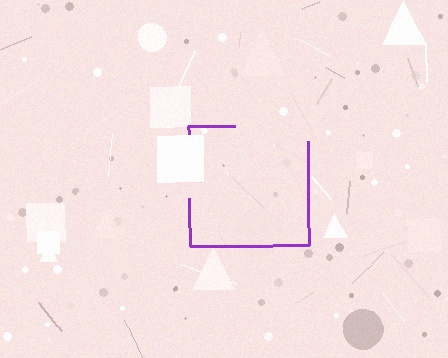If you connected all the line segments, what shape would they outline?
They would outline a square.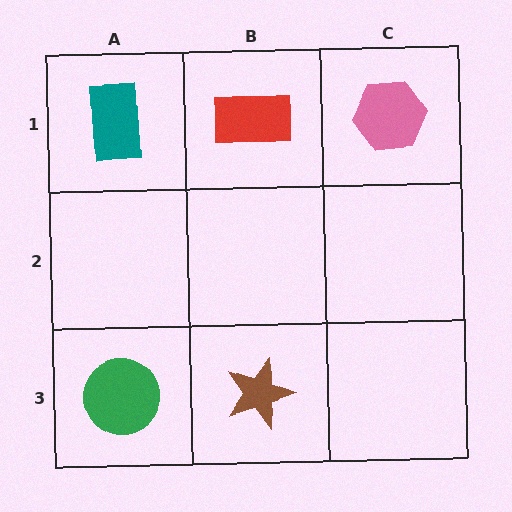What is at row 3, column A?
A green circle.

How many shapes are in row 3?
2 shapes.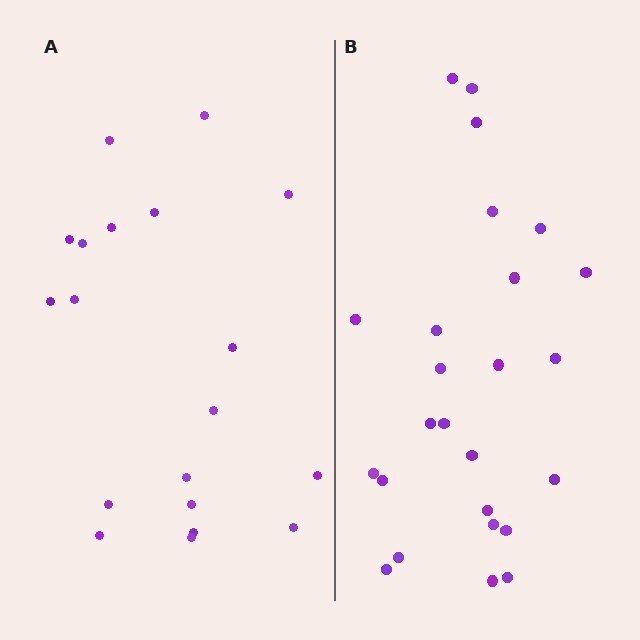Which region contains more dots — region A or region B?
Region B (the right region) has more dots.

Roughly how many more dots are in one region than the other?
Region B has about 6 more dots than region A.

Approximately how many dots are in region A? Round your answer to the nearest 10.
About 20 dots. (The exact count is 19, which rounds to 20.)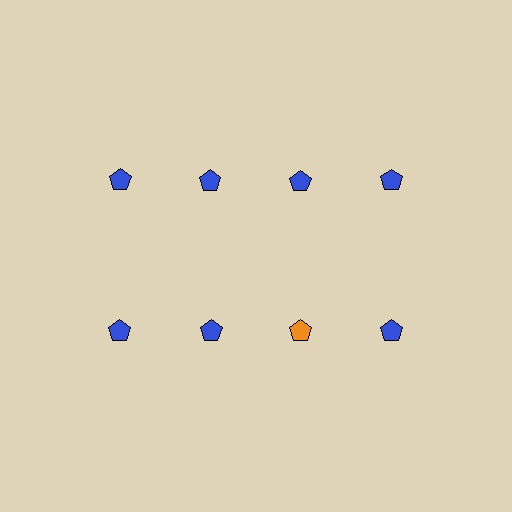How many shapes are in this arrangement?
There are 8 shapes arranged in a grid pattern.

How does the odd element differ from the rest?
It has a different color: orange instead of blue.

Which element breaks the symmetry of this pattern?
The orange pentagon in the second row, center column breaks the symmetry. All other shapes are blue pentagons.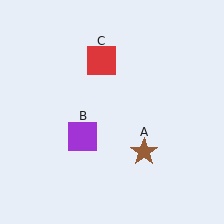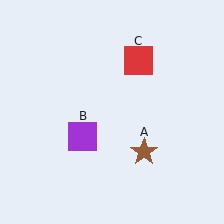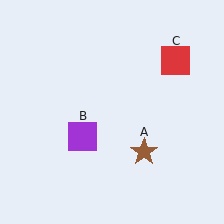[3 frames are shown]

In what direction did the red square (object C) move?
The red square (object C) moved right.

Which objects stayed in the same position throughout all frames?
Brown star (object A) and purple square (object B) remained stationary.